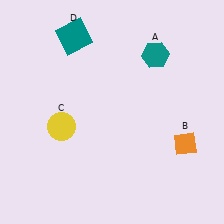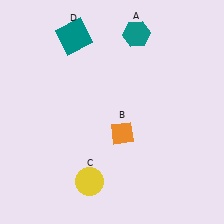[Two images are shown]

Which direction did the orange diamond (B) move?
The orange diamond (B) moved left.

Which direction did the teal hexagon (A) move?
The teal hexagon (A) moved up.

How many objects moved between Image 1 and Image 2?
3 objects moved between the two images.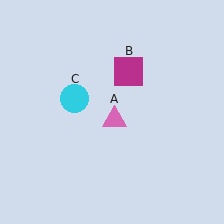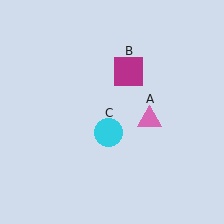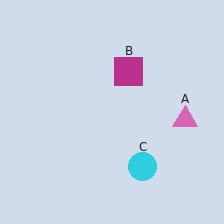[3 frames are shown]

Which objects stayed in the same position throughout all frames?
Magenta square (object B) remained stationary.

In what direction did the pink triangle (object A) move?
The pink triangle (object A) moved right.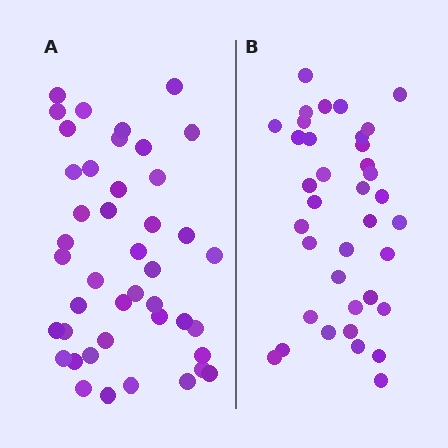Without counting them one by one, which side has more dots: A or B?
Region A (the left region) has more dots.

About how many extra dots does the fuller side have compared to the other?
Region A has about 6 more dots than region B.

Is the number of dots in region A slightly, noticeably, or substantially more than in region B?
Region A has only slightly more — the two regions are fairly close. The ratio is roughly 1.2 to 1.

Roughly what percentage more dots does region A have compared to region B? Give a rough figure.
About 15% more.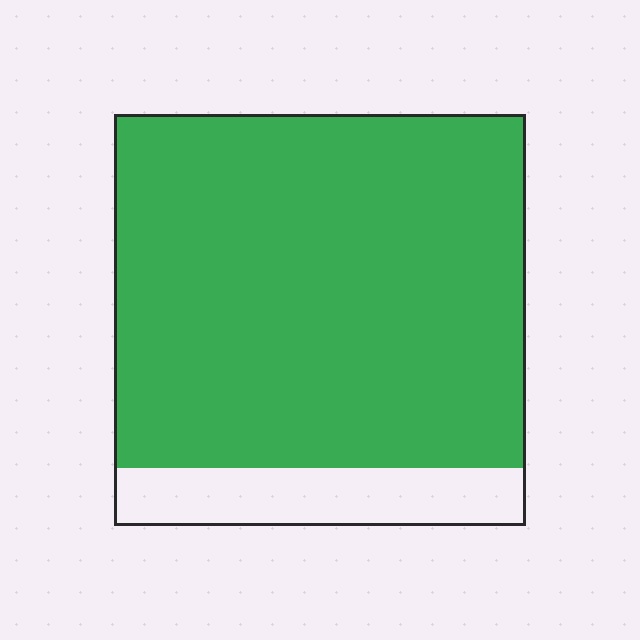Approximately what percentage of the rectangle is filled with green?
Approximately 85%.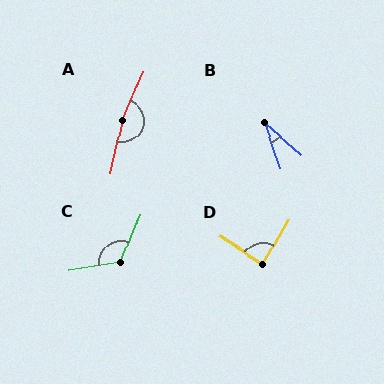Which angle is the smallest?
B, at approximately 30 degrees.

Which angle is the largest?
A, at approximately 168 degrees.